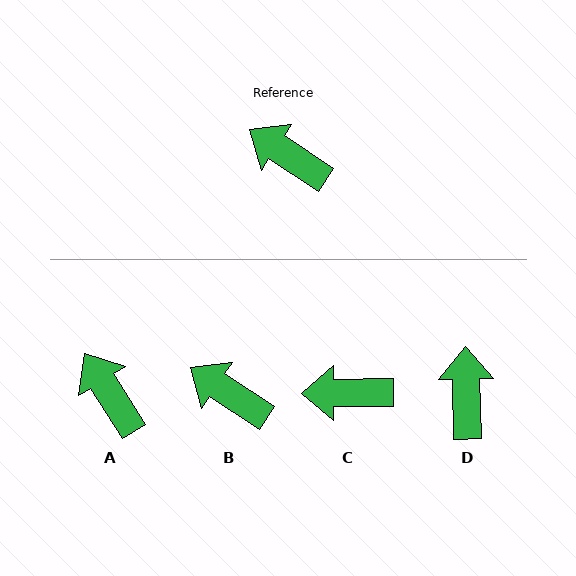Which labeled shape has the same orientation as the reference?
B.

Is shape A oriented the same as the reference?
No, it is off by about 24 degrees.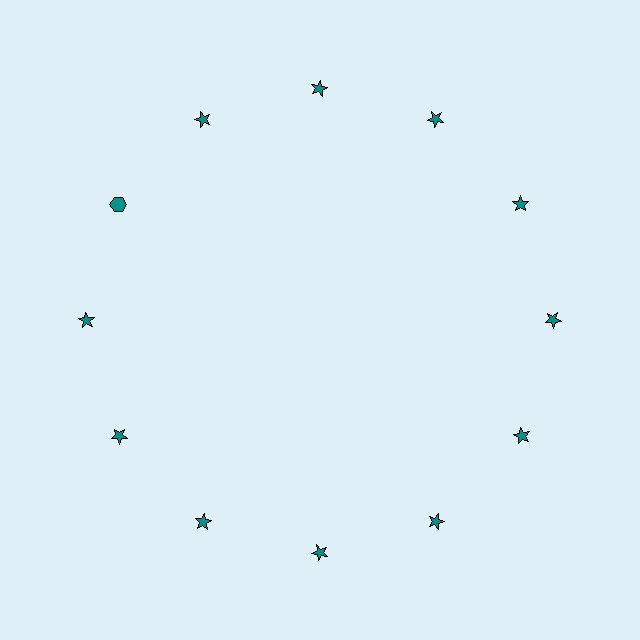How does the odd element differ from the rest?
It has a different shape: hexagon instead of star.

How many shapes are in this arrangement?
There are 12 shapes arranged in a ring pattern.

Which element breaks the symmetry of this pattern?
The teal hexagon at roughly the 10 o'clock position breaks the symmetry. All other shapes are teal stars.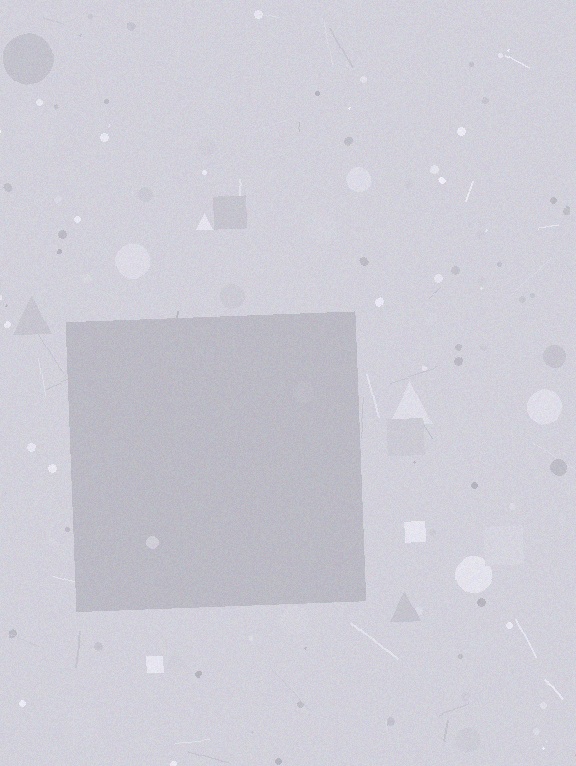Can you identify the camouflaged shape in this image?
The camouflaged shape is a square.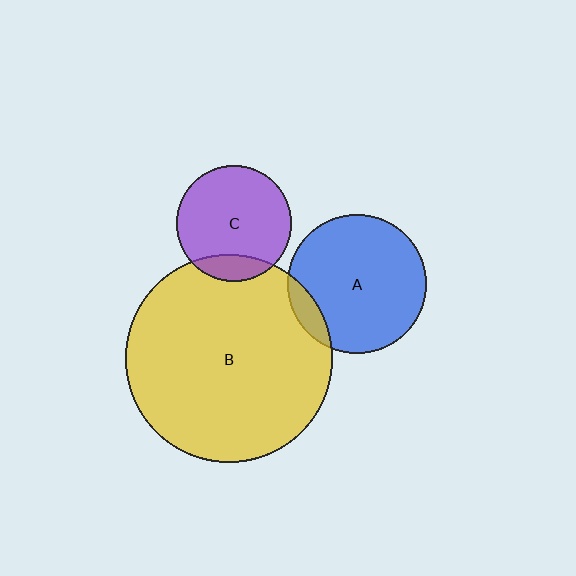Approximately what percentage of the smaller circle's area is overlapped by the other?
Approximately 15%.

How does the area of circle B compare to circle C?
Approximately 3.2 times.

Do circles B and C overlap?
Yes.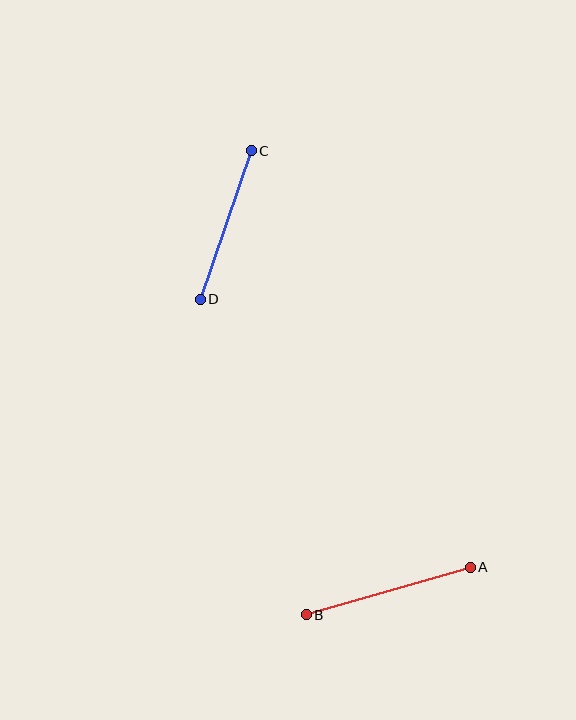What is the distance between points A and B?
The distance is approximately 171 pixels.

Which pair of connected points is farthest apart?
Points A and B are farthest apart.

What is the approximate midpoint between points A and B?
The midpoint is at approximately (388, 591) pixels.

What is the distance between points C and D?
The distance is approximately 157 pixels.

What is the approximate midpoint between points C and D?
The midpoint is at approximately (226, 225) pixels.